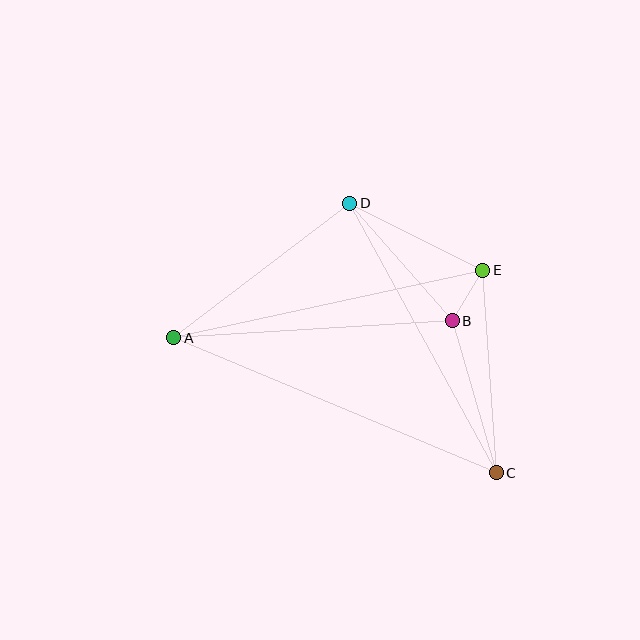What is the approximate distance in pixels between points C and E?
The distance between C and E is approximately 203 pixels.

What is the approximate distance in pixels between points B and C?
The distance between B and C is approximately 158 pixels.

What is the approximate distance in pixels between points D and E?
The distance between D and E is approximately 149 pixels.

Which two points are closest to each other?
Points B and E are closest to each other.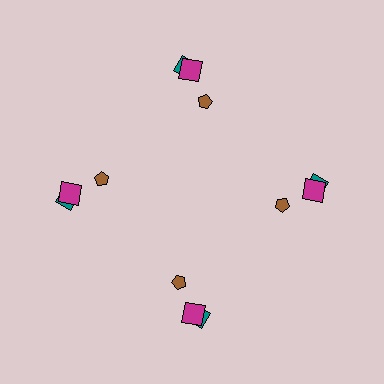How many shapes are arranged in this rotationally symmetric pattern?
There are 12 shapes, arranged in 4 groups of 3.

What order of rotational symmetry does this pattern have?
This pattern has 4-fold rotational symmetry.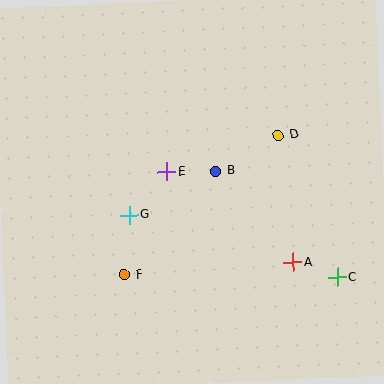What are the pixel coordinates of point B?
Point B is at (216, 171).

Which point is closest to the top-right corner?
Point D is closest to the top-right corner.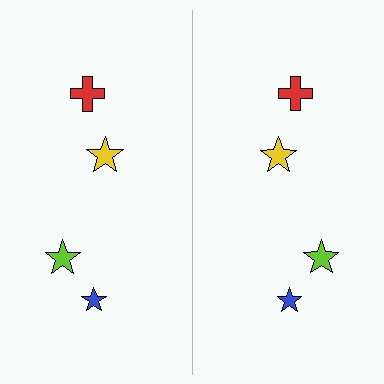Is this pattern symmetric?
Yes, this pattern has bilateral (reflection) symmetry.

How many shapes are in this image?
There are 8 shapes in this image.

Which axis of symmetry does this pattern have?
The pattern has a vertical axis of symmetry running through the center of the image.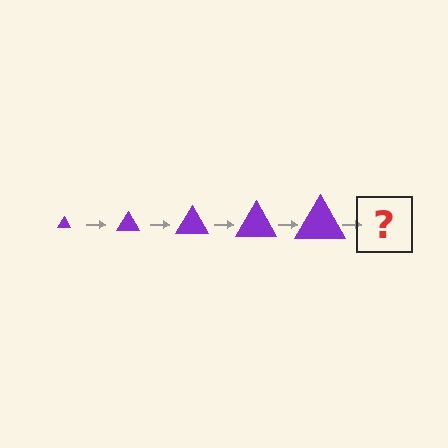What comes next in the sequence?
The next element should be a purple triangle, larger than the previous one.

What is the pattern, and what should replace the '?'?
The pattern is that the triangle gets progressively larger each step. The '?' should be a purple triangle, larger than the previous one.